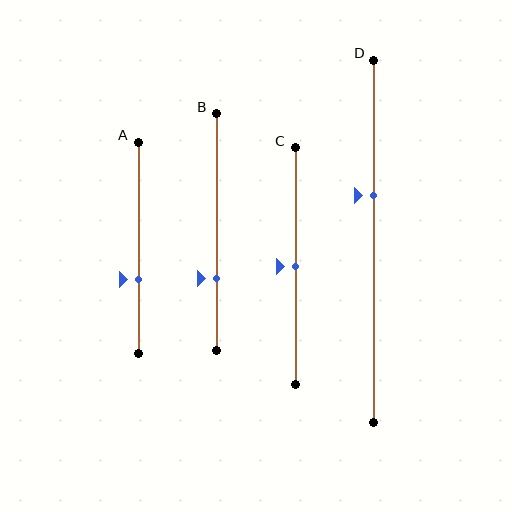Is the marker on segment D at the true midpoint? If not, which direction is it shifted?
No, the marker on segment D is shifted upward by about 13% of the segment length.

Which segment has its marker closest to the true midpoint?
Segment C has its marker closest to the true midpoint.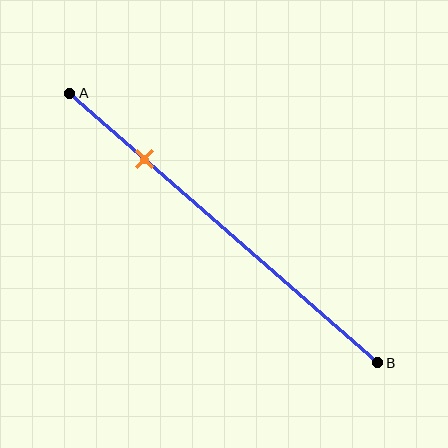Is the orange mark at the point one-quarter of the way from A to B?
Yes, the mark is approximately at the one-quarter point.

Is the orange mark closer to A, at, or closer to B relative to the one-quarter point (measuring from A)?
The orange mark is approximately at the one-quarter point of segment AB.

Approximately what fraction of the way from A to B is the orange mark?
The orange mark is approximately 25% of the way from A to B.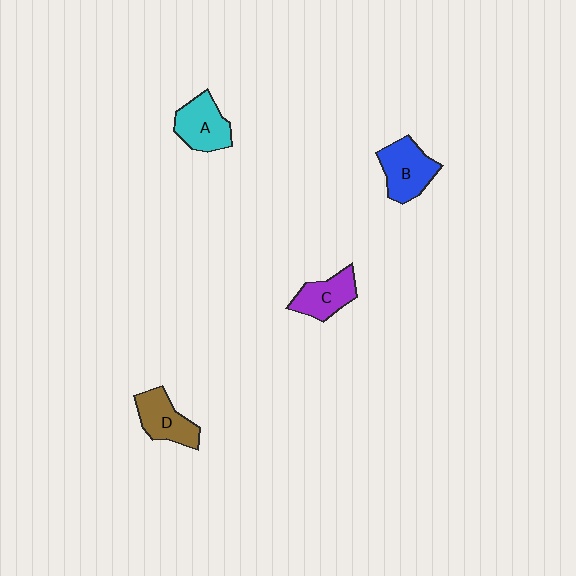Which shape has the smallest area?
Shape C (purple).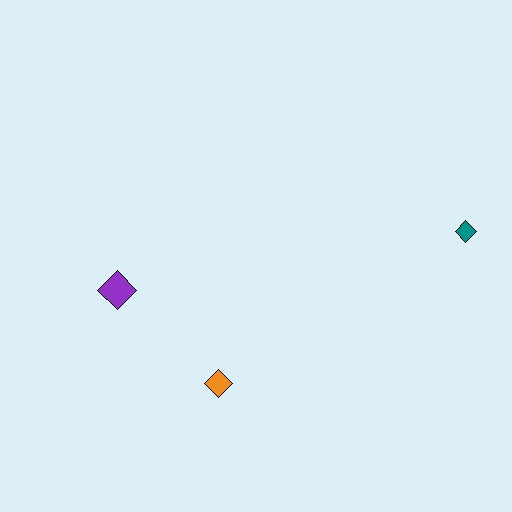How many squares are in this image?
There are no squares.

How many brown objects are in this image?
There are no brown objects.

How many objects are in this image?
There are 3 objects.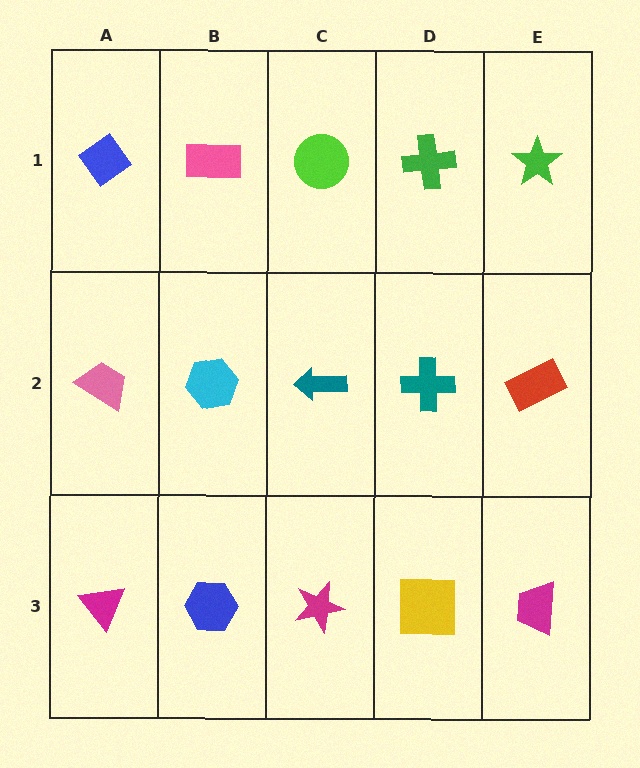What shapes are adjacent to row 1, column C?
A teal arrow (row 2, column C), a pink rectangle (row 1, column B), a green cross (row 1, column D).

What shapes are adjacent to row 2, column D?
A green cross (row 1, column D), a yellow square (row 3, column D), a teal arrow (row 2, column C), a red rectangle (row 2, column E).